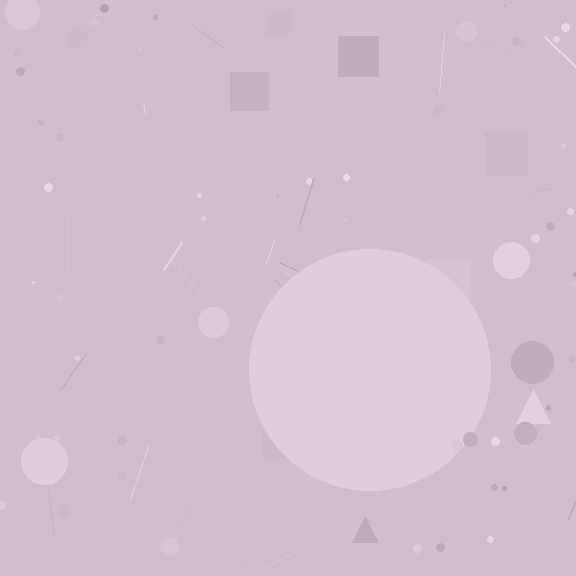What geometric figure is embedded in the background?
A circle is embedded in the background.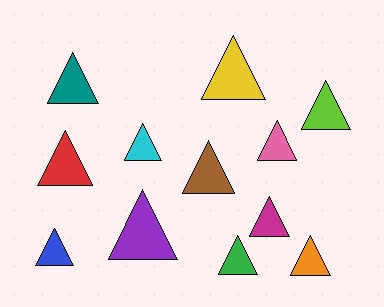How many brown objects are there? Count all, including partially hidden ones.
There is 1 brown object.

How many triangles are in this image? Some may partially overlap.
There are 12 triangles.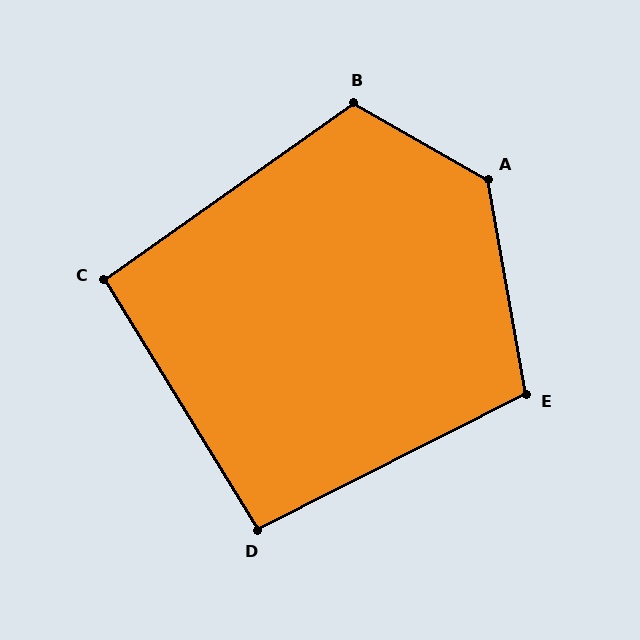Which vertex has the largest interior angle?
A, at approximately 129 degrees.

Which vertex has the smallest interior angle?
C, at approximately 94 degrees.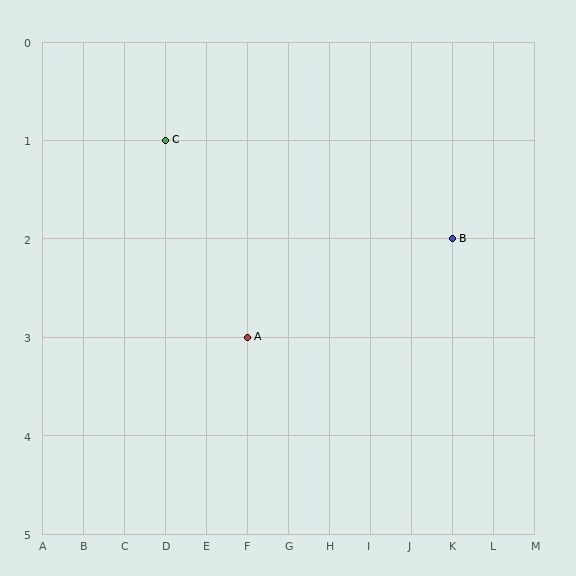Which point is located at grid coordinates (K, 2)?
Point B is at (K, 2).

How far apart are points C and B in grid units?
Points C and B are 7 columns and 1 row apart (about 7.1 grid units diagonally).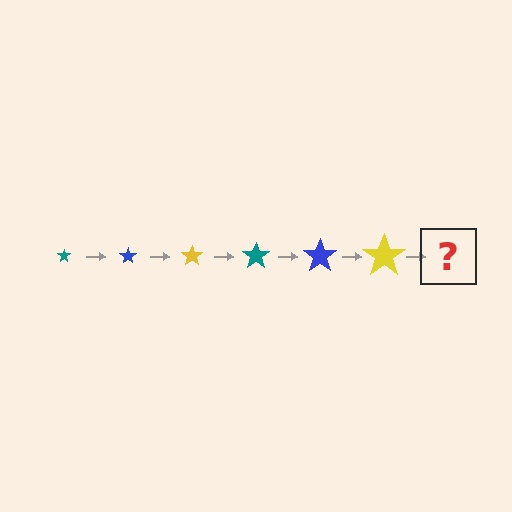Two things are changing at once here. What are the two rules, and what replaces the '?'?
The two rules are that the star grows larger each step and the color cycles through teal, blue, and yellow. The '?' should be a teal star, larger than the previous one.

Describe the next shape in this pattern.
It should be a teal star, larger than the previous one.